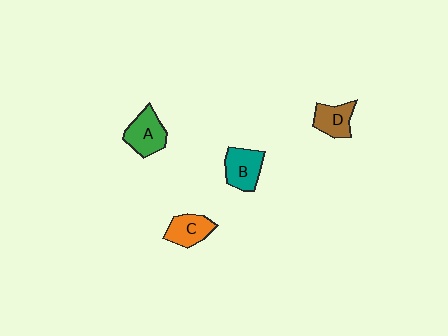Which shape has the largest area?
Shape A (green).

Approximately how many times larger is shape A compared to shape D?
Approximately 1.3 times.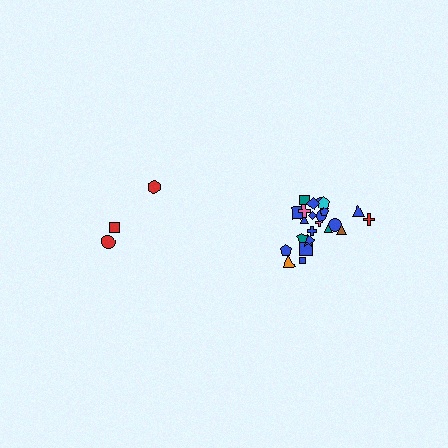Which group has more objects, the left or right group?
The right group.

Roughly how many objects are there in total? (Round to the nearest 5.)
Roughly 30 objects in total.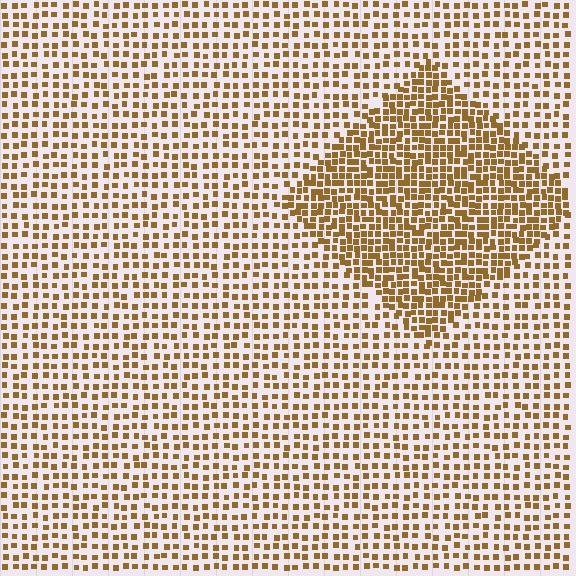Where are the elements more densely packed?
The elements are more densely packed inside the diamond boundary.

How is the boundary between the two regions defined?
The boundary is defined by a change in element density (approximately 1.9x ratio). All elements are the same color, size, and shape.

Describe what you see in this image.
The image contains small brown elements arranged at two different densities. A diamond-shaped region is visible where the elements are more densely packed than the surrounding area.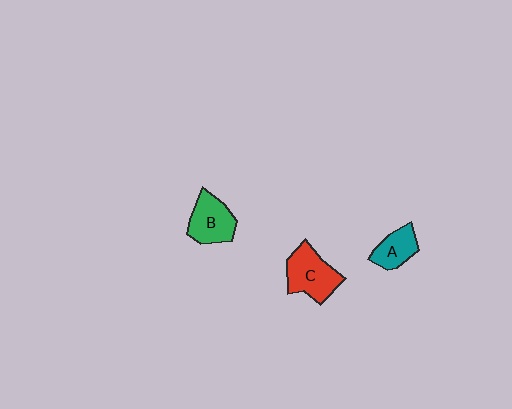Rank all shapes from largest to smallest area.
From largest to smallest: C (red), B (green), A (teal).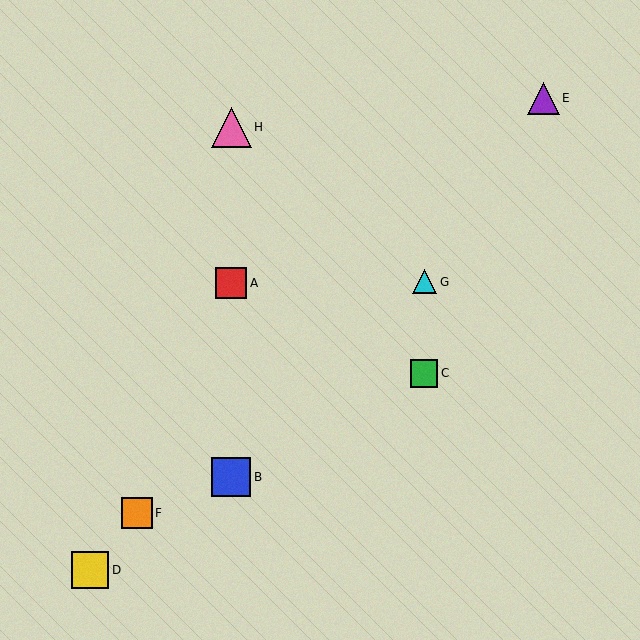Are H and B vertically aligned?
Yes, both are at x≈231.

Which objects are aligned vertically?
Objects A, B, H are aligned vertically.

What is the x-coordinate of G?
Object G is at x≈425.